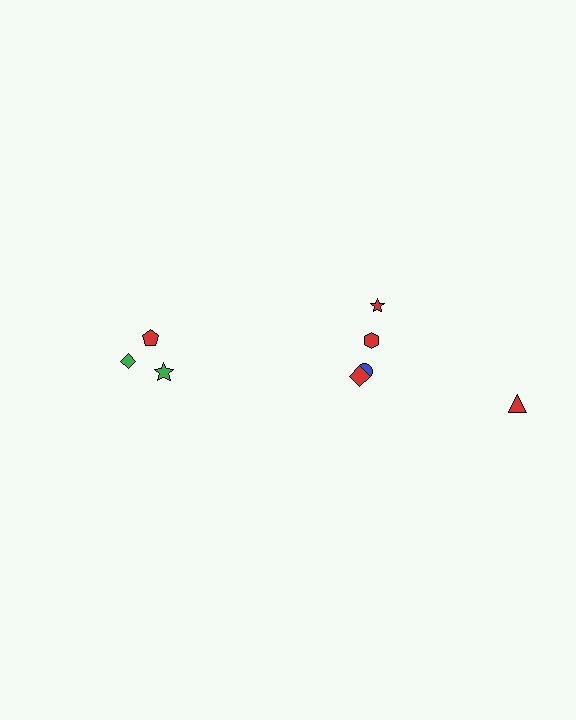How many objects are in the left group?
There are 3 objects.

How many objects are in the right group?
There are 5 objects.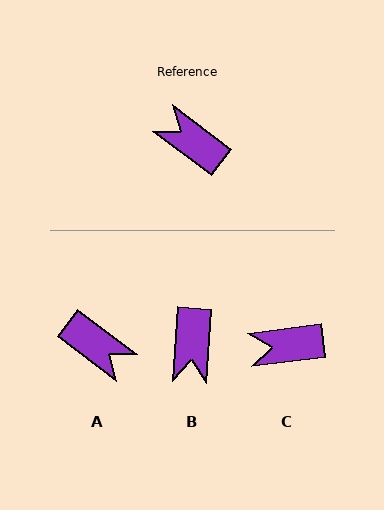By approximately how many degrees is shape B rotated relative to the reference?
Approximately 123 degrees counter-clockwise.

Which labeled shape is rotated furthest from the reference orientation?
A, about 180 degrees away.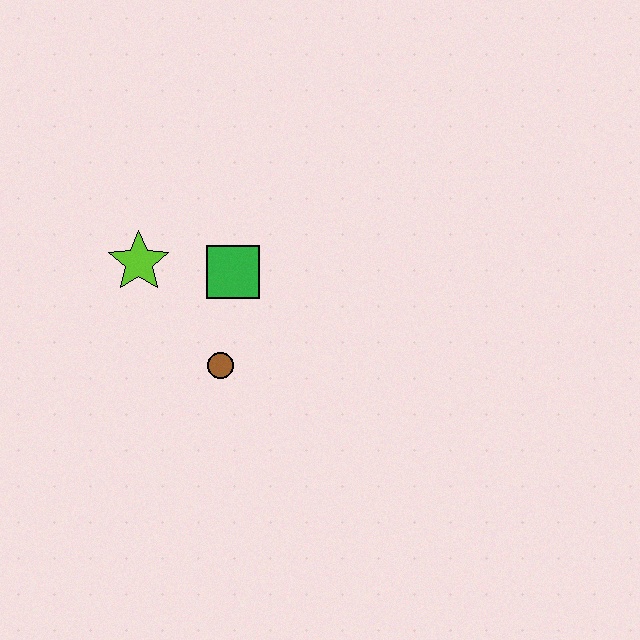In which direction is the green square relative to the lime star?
The green square is to the right of the lime star.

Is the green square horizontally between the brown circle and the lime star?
No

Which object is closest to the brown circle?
The green square is closest to the brown circle.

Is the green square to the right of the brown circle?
Yes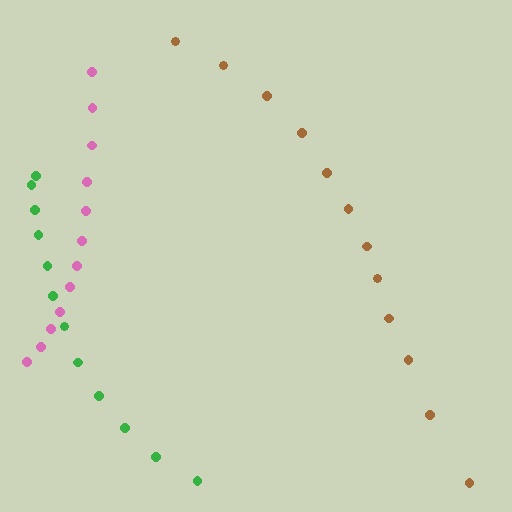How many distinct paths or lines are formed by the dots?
There are 3 distinct paths.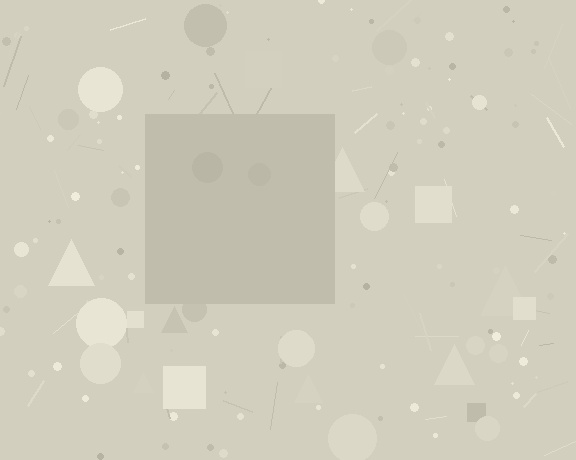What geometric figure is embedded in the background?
A square is embedded in the background.